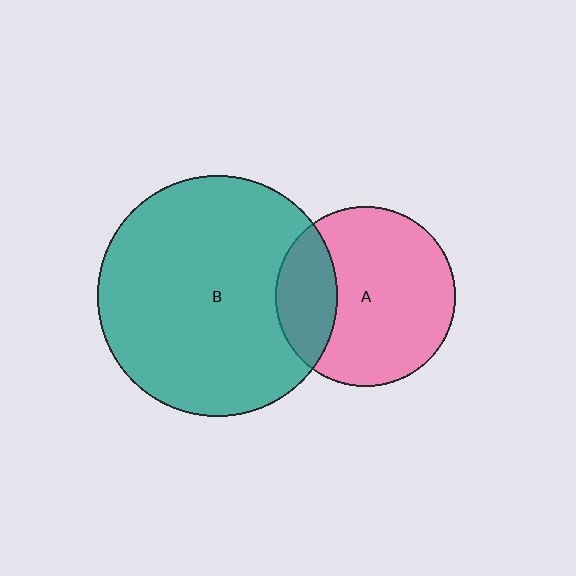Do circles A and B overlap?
Yes.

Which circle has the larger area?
Circle B (teal).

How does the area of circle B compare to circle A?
Approximately 1.8 times.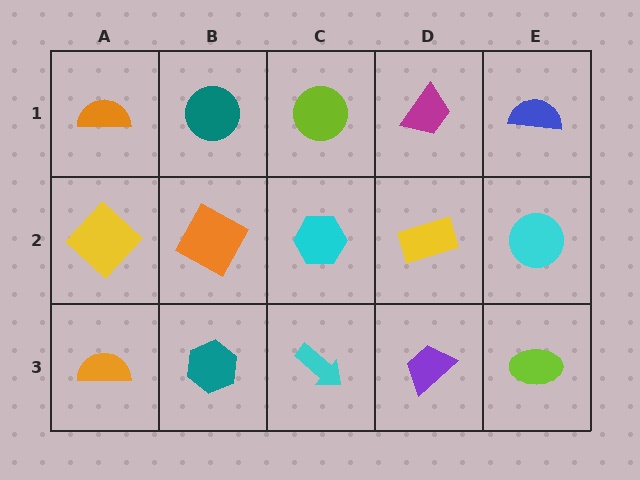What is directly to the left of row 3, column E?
A purple trapezoid.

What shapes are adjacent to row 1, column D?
A yellow rectangle (row 2, column D), a lime circle (row 1, column C), a blue semicircle (row 1, column E).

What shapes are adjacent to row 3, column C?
A cyan hexagon (row 2, column C), a teal hexagon (row 3, column B), a purple trapezoid (row 3, column D).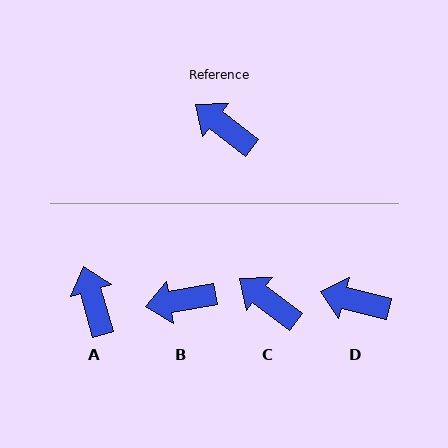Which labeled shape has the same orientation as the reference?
C.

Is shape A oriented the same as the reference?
No, it is off by about 37 degrees.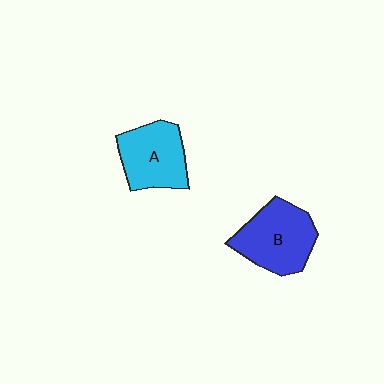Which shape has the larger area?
Shape B (blue).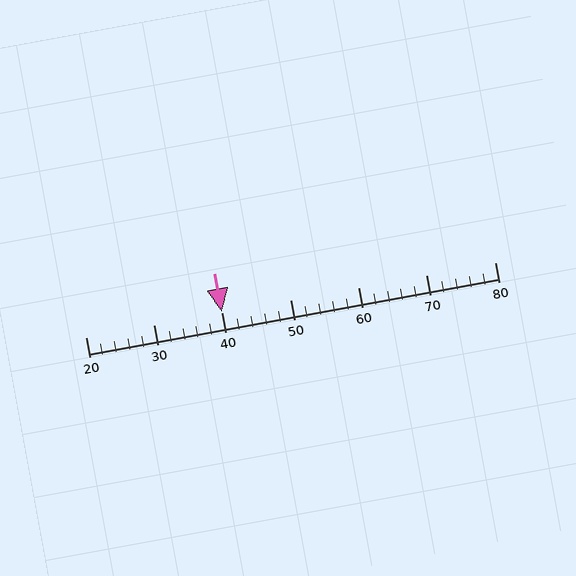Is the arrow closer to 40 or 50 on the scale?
The arrow is closer to 40.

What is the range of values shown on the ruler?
The ruler shows values from 20 to 80.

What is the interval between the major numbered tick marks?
The major tick marks are spaced 10 units apart.